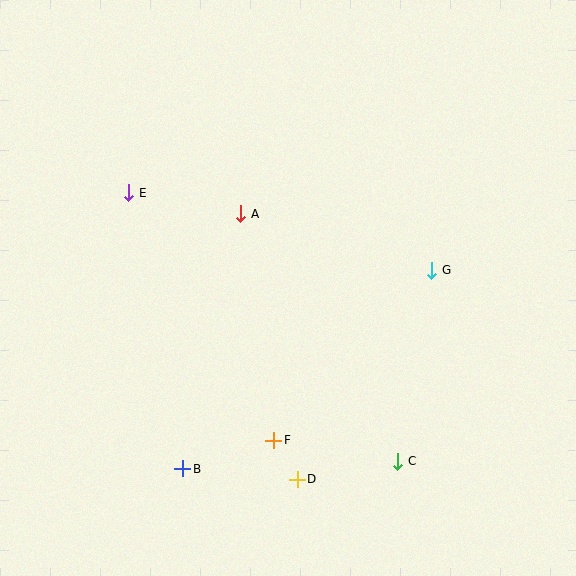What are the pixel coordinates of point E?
Point E is at (129, 193).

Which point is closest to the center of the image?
Point A at (241, 214) is closest to the center.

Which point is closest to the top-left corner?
Point E is closest to the top-left corner.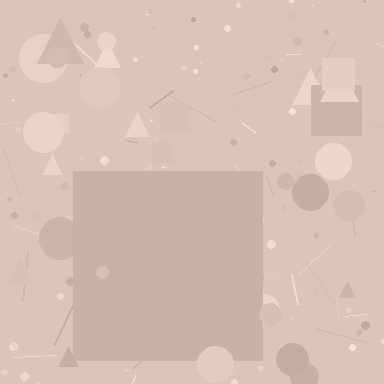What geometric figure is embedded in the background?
A square is embedded in the background.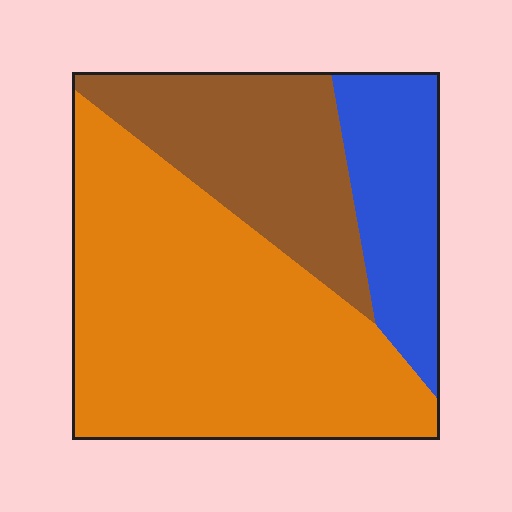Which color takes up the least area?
Blue, at roughly 20%.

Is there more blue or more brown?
Brown.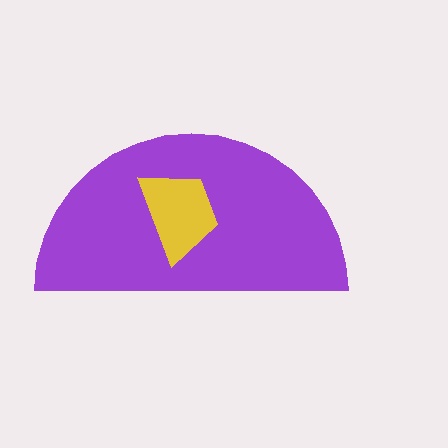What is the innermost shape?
The yellow trapezoid.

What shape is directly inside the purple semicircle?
The yellow trapezoid.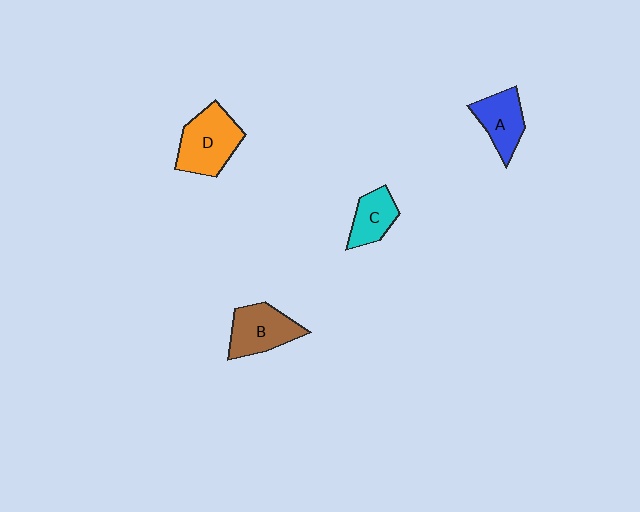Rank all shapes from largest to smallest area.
From largest to smallest: D (orange), B (brown), A (blue), C (cyan).